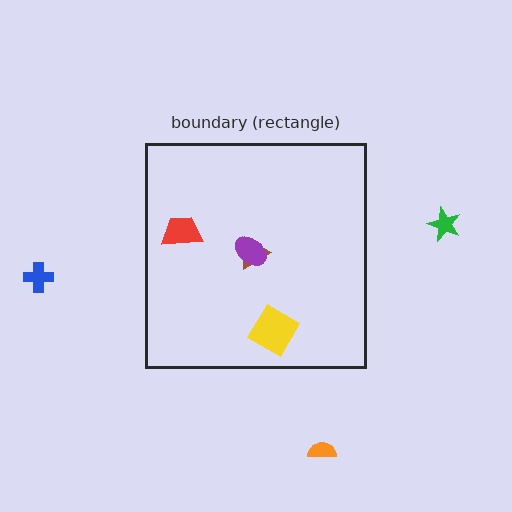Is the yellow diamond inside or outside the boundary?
Inside.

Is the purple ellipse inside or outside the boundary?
Inside.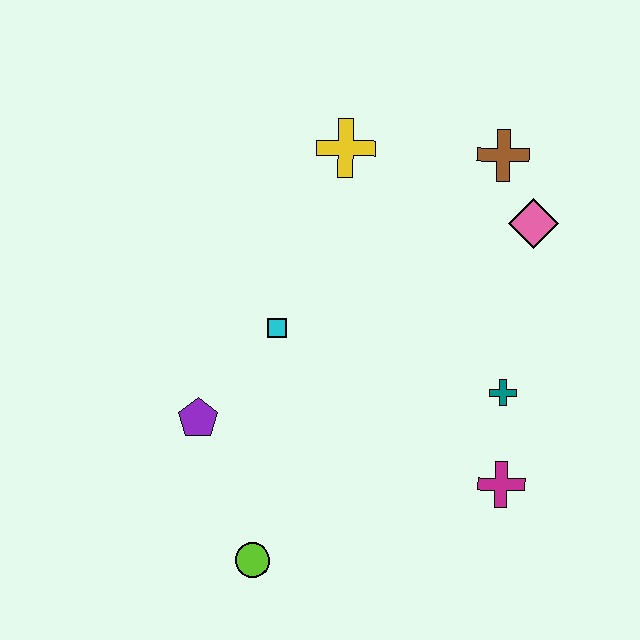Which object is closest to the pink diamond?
The brown cross is closest to the pink diamond.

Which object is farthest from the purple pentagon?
The brown cross is farthest from the purple pentagon.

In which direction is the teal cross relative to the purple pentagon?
The teal cross is to the right of the purple pentagon.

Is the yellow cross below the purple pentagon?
No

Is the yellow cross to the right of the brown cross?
No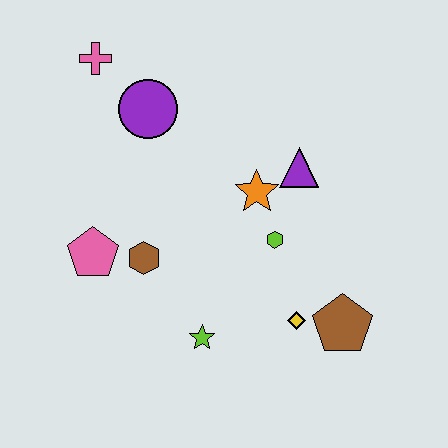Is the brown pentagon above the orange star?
No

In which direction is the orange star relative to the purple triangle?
The orange star is to the left of the purple triangle.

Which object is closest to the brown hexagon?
The pink pentagon is closest to the brown hexagon.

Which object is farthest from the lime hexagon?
The pink cross is farthest from the lime hexagon.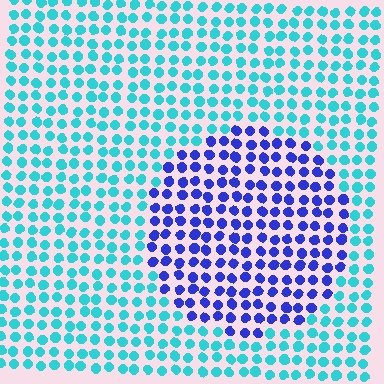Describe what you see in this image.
The image is filled with small cyan elements in a uniform arrangement. A circle-shaped region is visible where the elements are tinted to a slightly different hue, forming a subtle color boundary.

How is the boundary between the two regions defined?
The boundary is defined purely by a slight shift in hue (about 56 degrees). Spacing, size, and orientation are identical on both sides.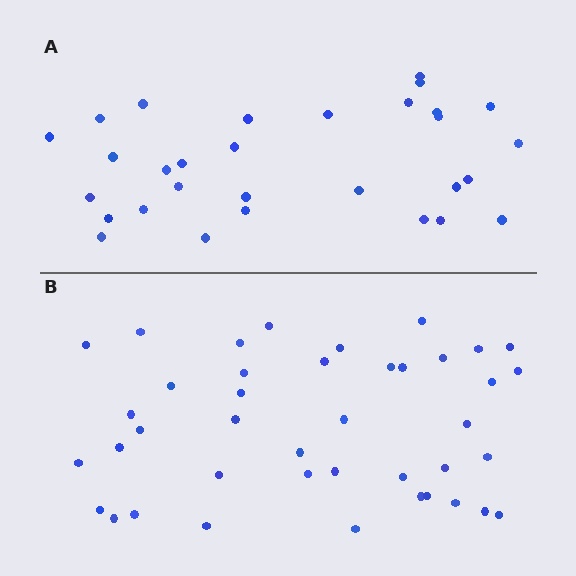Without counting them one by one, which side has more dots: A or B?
Region B (the bottom region) has more dots.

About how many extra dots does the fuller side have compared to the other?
Region B has roughly 12 or so more dots than region A.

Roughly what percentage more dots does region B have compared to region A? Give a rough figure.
About 35% more.